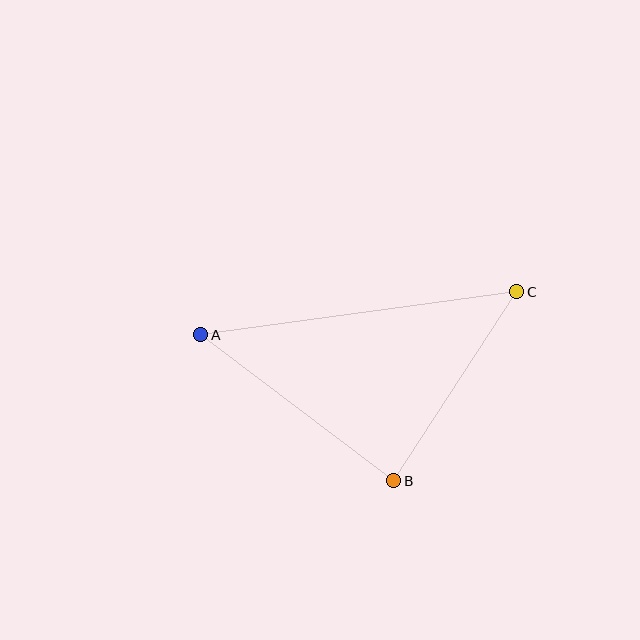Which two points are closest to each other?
Points B and C are closest to each other.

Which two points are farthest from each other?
Points A and C are farthest from each other.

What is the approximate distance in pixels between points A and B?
The distance between A and B is approximately 242 pixels.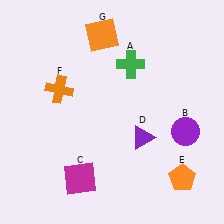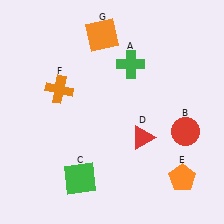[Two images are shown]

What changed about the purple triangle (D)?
In Image 1, D is purple. In Image 2, it changed to red.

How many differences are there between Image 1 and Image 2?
There are 3 differences between the two images.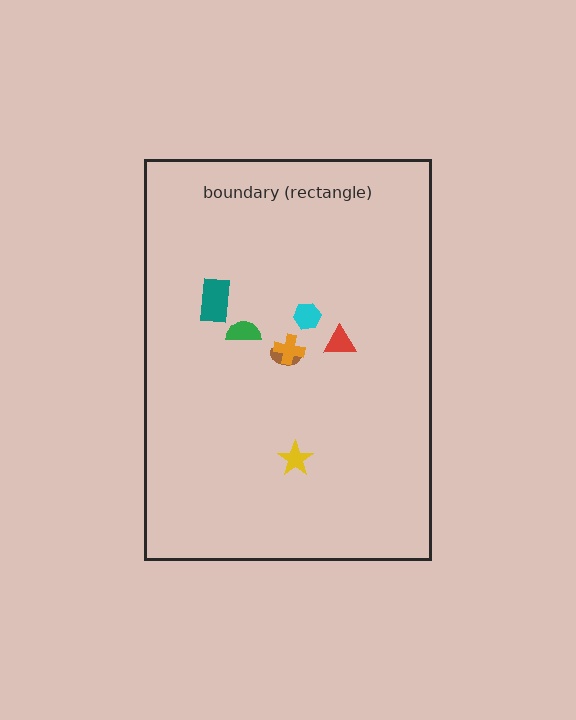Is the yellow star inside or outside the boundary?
Inside.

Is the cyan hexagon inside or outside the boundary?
Inside.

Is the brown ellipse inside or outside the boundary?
Inside.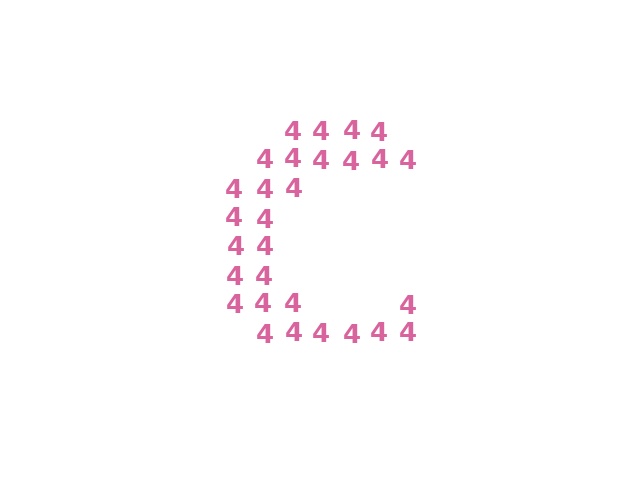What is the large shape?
The large shape is the letter C.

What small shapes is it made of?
It is made of small digit 4's.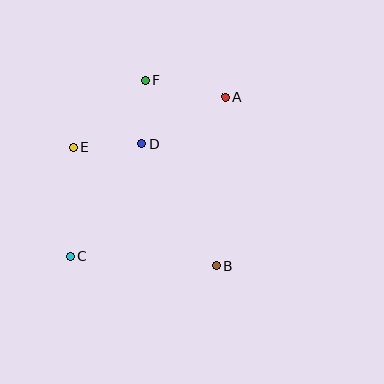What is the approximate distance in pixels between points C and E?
The distance between C and E is approximately 109 pixels.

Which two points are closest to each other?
Points D and F are closest to each other.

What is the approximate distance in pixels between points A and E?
The distance between A and E is approximately 160 pixels.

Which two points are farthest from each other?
Points A and C are farthest from each other.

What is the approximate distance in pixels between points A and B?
The distance between A and B is approximately 169 pixels.